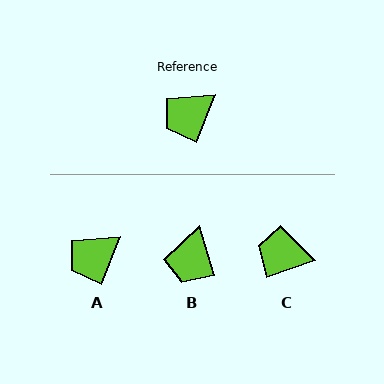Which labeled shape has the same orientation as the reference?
A.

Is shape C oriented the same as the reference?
No, it is off by about 49 degrees.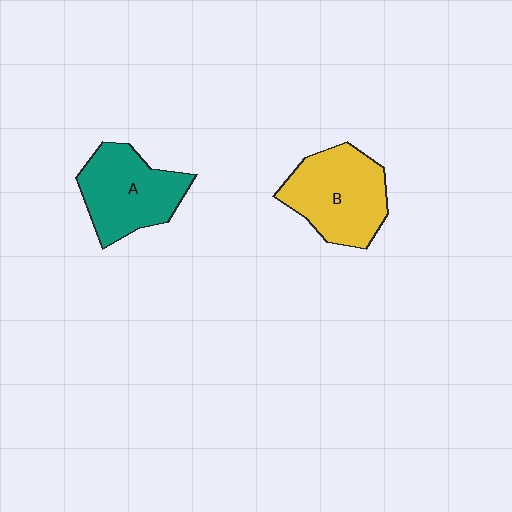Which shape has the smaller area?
Shape A (teal).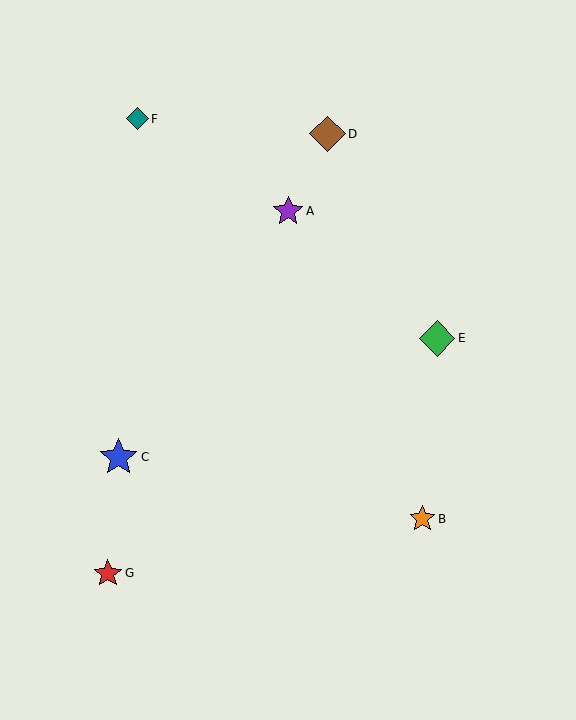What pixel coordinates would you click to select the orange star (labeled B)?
Click at (422, 519) to select the orange star B.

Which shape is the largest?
The blue star (labeled C) is the largest.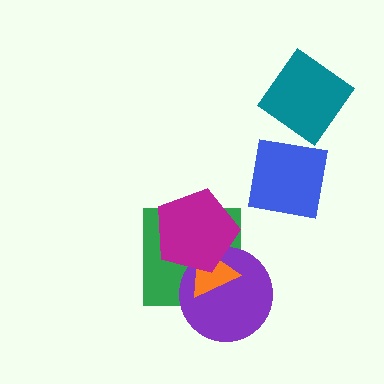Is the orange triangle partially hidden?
Yes, it is partially covered by another shape.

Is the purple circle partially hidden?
Yes, it is partially covered by another shape.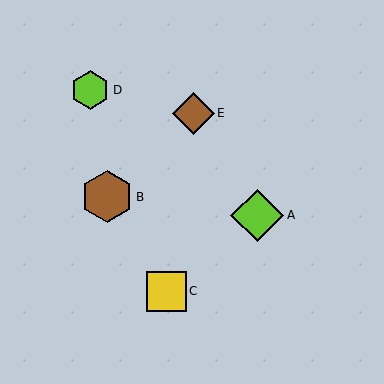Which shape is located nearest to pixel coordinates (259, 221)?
The lime diamond (labeled A) at (257, 215) is nearest to that location.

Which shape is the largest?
The lime diamond (labeled A) is the largest.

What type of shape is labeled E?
Shape E is a brown diamond.